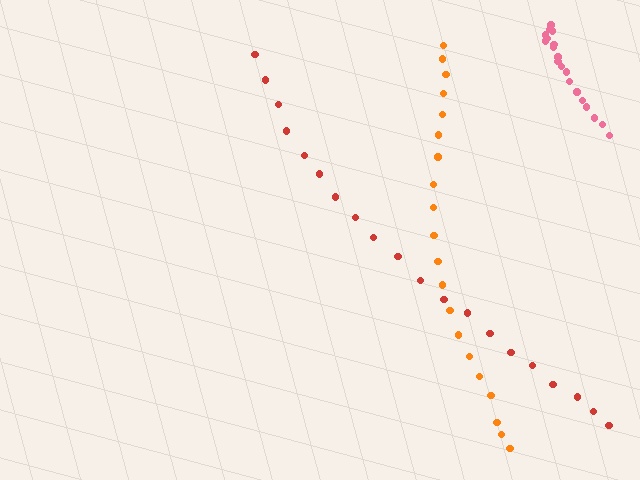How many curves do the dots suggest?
There are 3 distinct paths.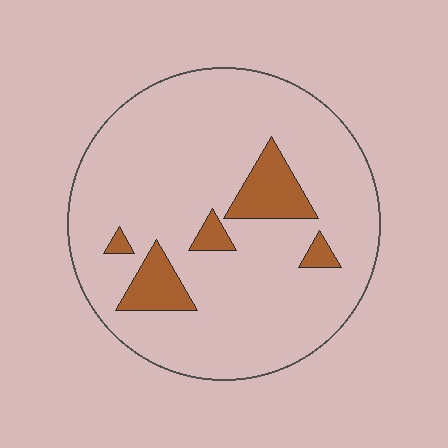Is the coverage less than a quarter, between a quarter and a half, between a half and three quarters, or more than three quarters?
Less than a quarter.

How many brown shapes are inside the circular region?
5.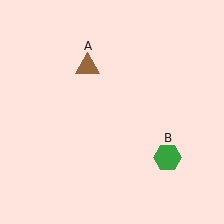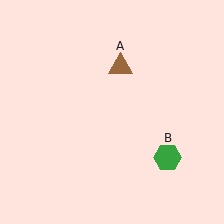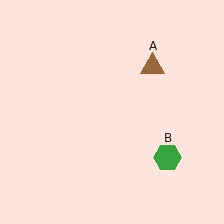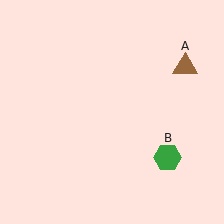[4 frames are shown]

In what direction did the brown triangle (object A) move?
The brown triangle (object A) moved right.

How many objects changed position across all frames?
1 object changed position: brown triangle (object A).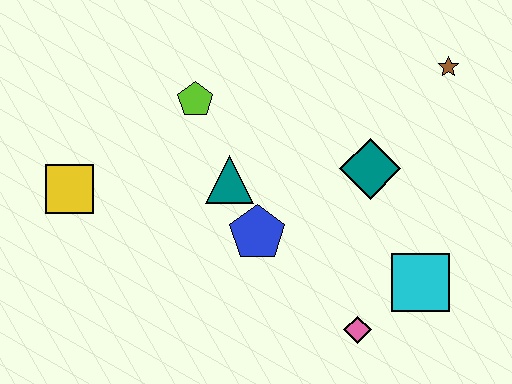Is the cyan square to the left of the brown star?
Yes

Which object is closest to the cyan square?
The pink diamond is closest to the cyan square.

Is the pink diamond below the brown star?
Yes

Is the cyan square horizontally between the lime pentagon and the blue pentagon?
No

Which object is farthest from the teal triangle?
The brown star is farthest from the teal triangle.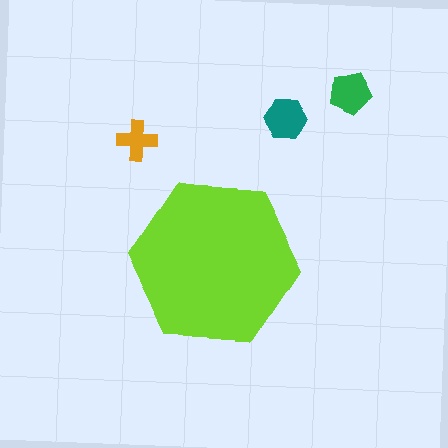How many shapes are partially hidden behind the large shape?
0 shapes are partially hidden.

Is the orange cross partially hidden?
No, the orange cross is fully visible.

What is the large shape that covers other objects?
A lime hexagon.